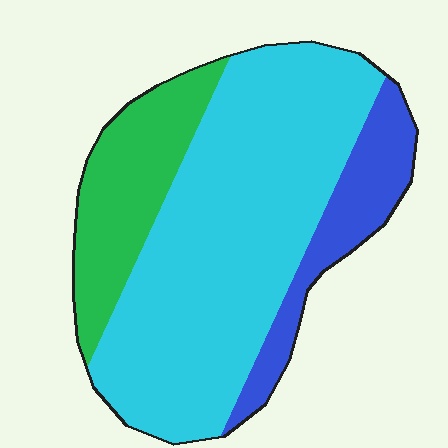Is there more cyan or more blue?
Cyan.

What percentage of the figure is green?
Green covers about 20% of the figure.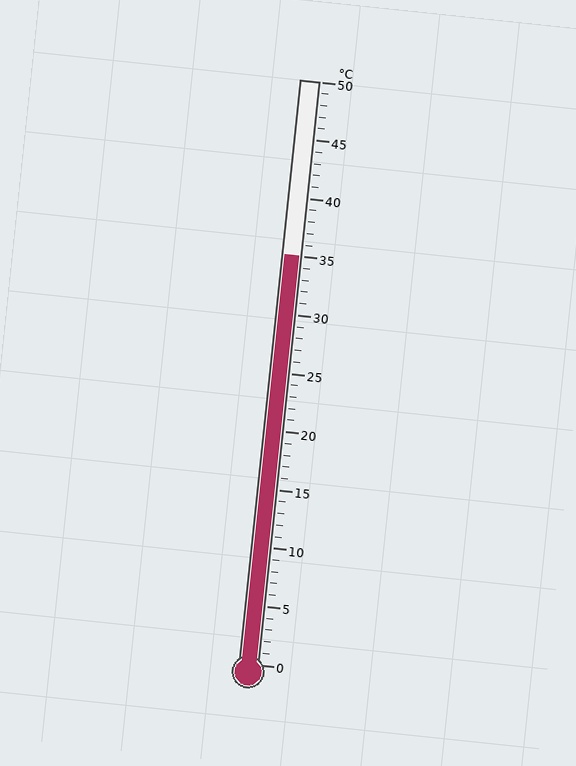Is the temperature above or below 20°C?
The temperature is above 20°C.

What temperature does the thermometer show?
The thermometer shows approximately 35°C.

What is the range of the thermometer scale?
The thermometer scale ranges from 0°C to 50°C.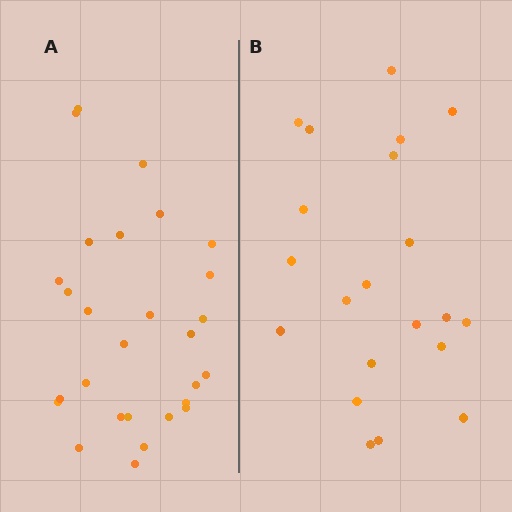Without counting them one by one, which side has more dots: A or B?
Region A (the left region) has more dots.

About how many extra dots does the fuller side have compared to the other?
Region A has roughly 8 or so more dots than region B.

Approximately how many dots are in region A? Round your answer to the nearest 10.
About 30 dots. (The exact count is 28, which rounds to 30.)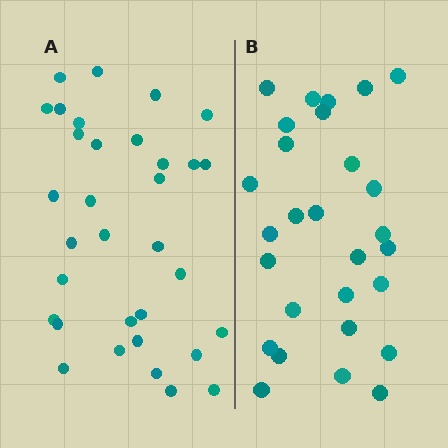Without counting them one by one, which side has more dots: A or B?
Region A (the left region) has more dots.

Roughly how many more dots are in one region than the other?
Region A has about 5 more dots than region B.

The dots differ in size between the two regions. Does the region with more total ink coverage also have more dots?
No. Region B has more total ink coverage because its dots are larger, but region A actually contains more individual dots. Total area can be misleading — the number of items is what matters here.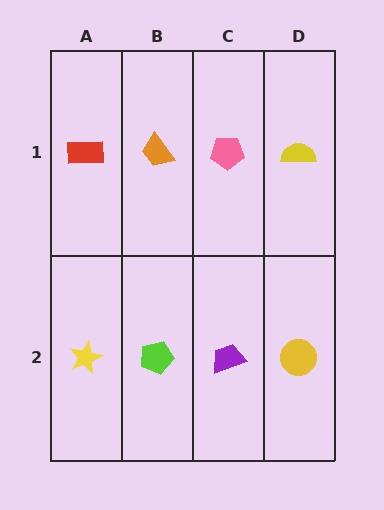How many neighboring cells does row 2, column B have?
3.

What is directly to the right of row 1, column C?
A yellow semicircle.